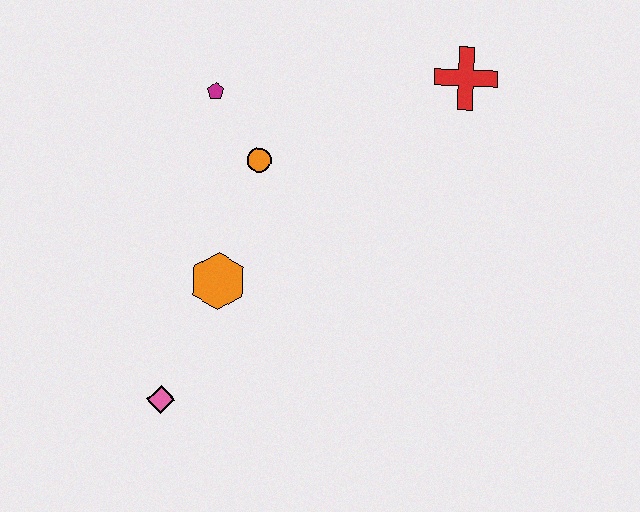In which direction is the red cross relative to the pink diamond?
The red cross is above the pink diamond.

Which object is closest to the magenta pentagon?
The orange circle is closest to the magenta pentagon.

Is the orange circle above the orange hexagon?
Yes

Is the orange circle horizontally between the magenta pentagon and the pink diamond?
No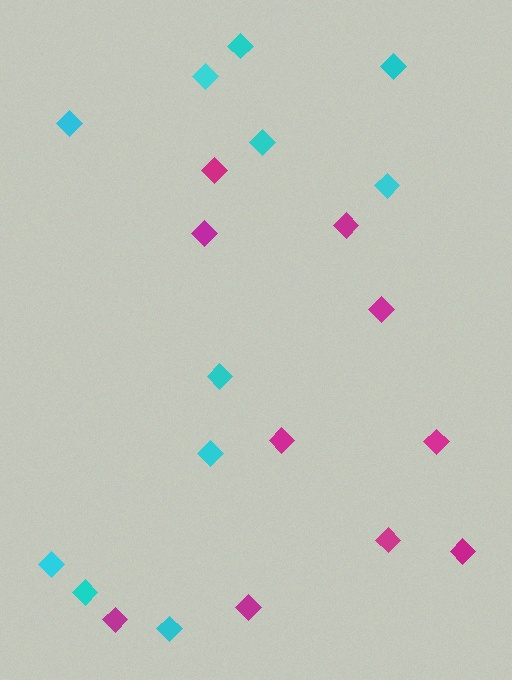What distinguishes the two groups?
There are 2 groups: one group of magenta diamonds (10) and one group of cyan diamonds (11).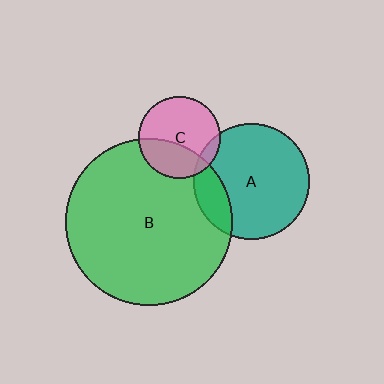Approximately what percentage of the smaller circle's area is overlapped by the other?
Approximately 10%.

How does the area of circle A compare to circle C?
Approximately 2.0 times.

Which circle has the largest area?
Circle B (green).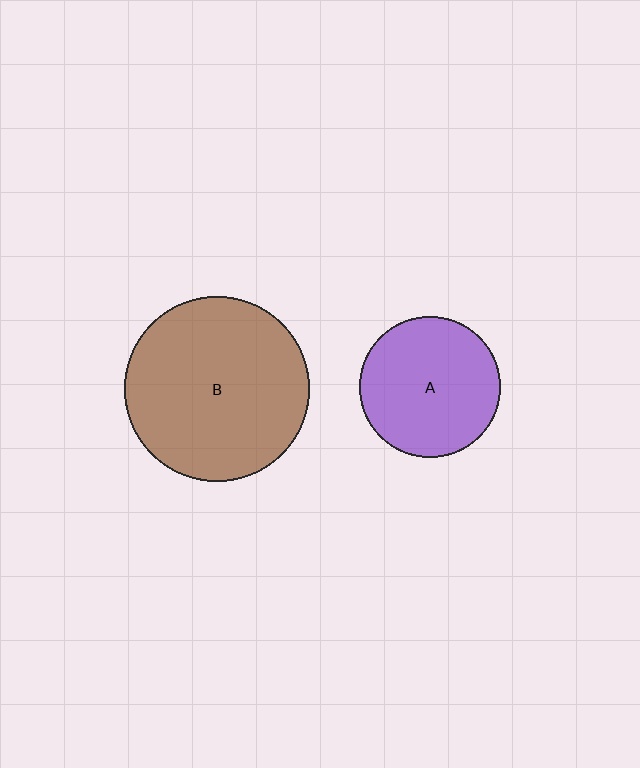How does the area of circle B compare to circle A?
Approximately 1.7 times.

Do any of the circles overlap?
No, none of the circles overlap.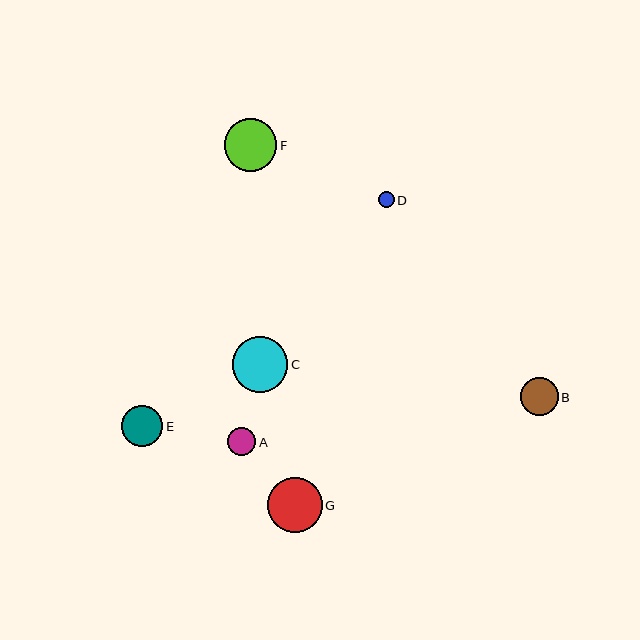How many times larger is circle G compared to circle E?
Circle G is approximately 1.3 times the size of circle E.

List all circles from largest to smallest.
From largest to smallest: C, G, F, E, B, A, D.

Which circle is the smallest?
Circle D is the smallest with a size of approximately 15 pixels.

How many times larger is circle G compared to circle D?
Circle G is approximately 3.5 times the size of circle D.